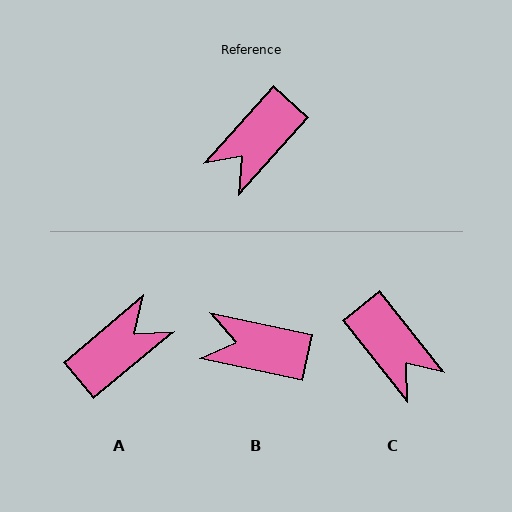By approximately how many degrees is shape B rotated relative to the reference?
Approximately 60 degrees clockwise.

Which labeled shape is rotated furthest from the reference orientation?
A, about 172 degrees away.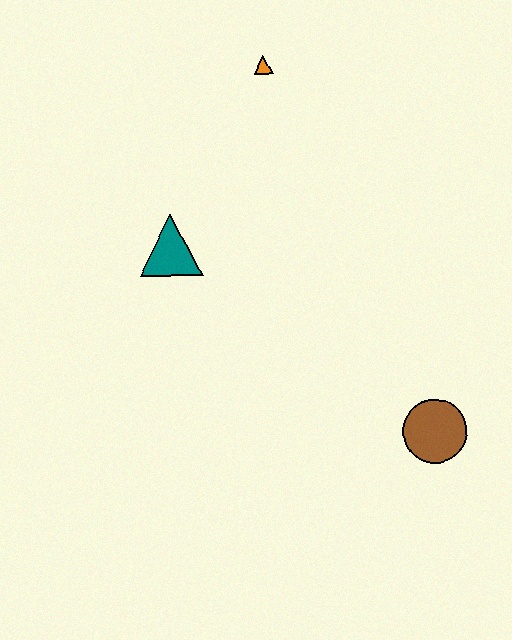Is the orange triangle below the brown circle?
No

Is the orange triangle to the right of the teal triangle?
Yes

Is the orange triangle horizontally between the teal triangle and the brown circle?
Yes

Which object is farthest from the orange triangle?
The brown circle is farthest from the orange triangle.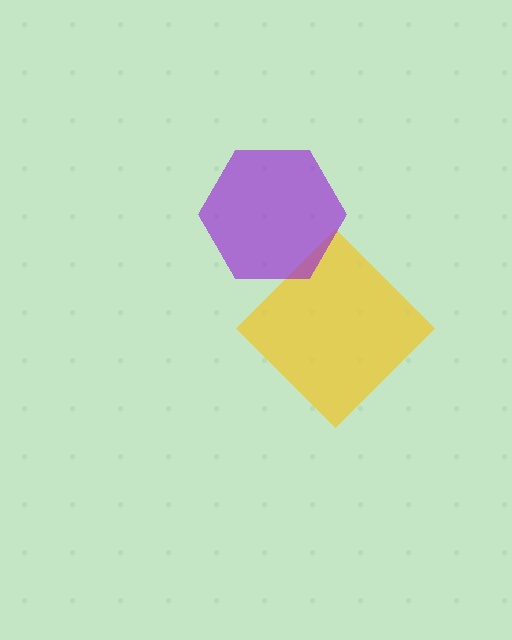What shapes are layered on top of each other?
The layered shapes are: a yellow diamond, a purple hexagon.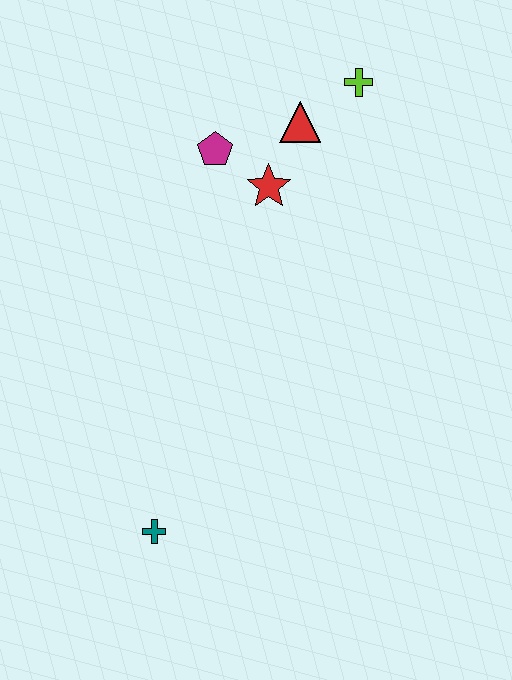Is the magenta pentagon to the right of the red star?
No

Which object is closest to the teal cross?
The red star is closest to the teal cross.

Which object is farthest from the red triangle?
The teal cross is farthest from the red triangle.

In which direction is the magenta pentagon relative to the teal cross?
The magenta pentagon is above the teal cross.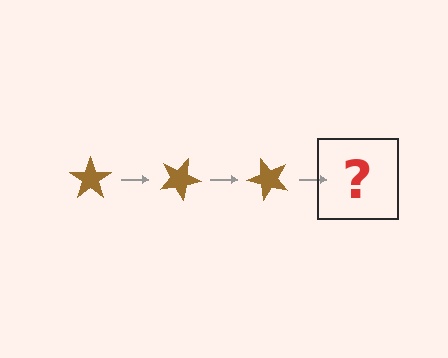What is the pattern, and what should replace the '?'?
The pattern is that the star rotates 25 degrees each step. The '?' should be a brown star rotated 75 degrees.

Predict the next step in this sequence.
The next step is a brown star rotated 75 degrees.